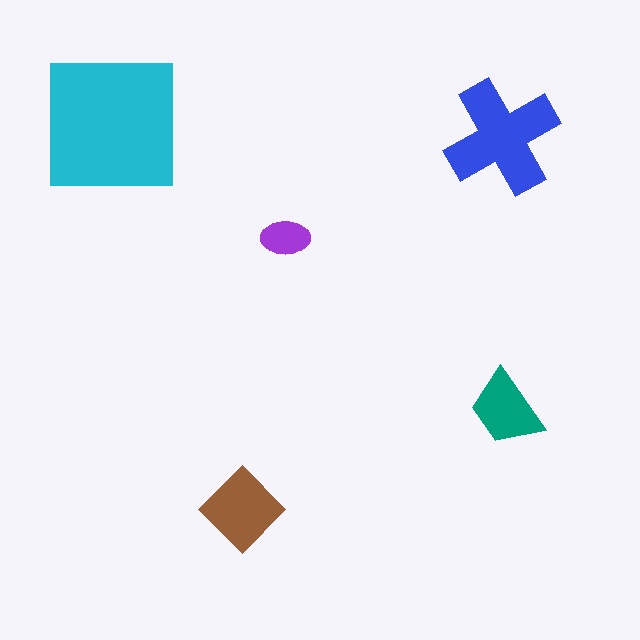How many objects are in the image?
There are 5 objects in the image.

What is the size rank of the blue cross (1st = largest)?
2nd.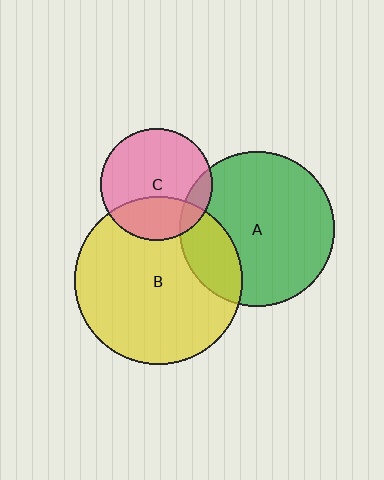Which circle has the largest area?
Circle B (yellow).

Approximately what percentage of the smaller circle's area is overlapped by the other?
Approximately 10%.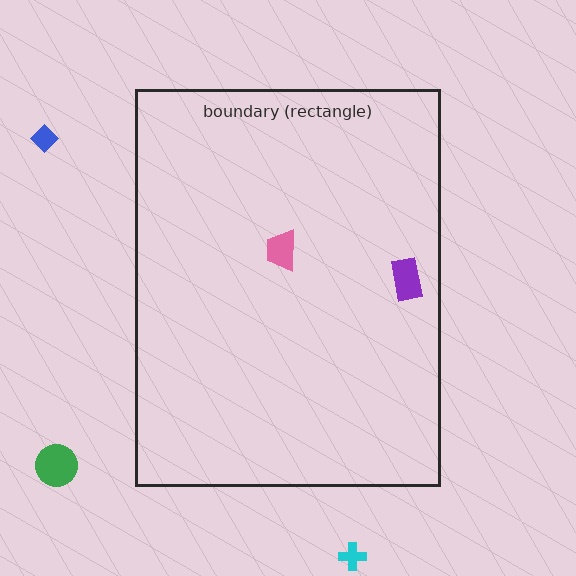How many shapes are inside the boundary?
2 inside, 3 outside.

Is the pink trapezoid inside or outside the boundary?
Inside.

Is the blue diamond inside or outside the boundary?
Outside.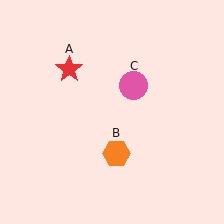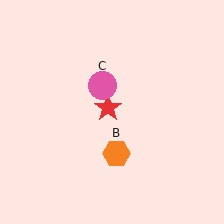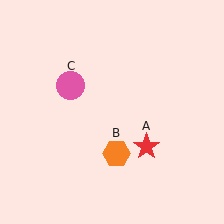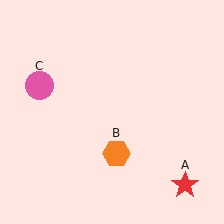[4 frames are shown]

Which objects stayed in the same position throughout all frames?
Orange hexagon (object B) remained stationary.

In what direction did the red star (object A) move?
The red star (object A) moved down and to the right.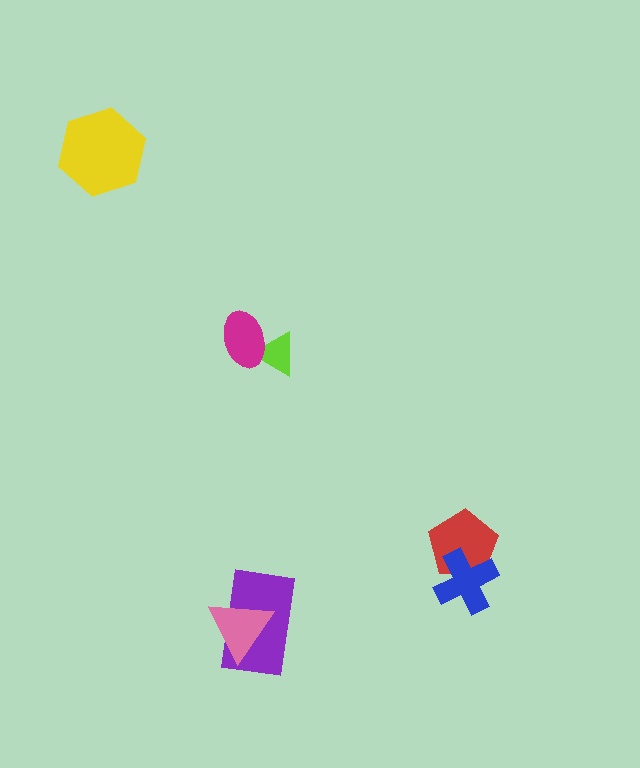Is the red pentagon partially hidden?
Yes, it is partially covered by another shape.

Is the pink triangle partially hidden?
No, no other shape covers it.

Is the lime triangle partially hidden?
Yes, it is partially covered by another shape.